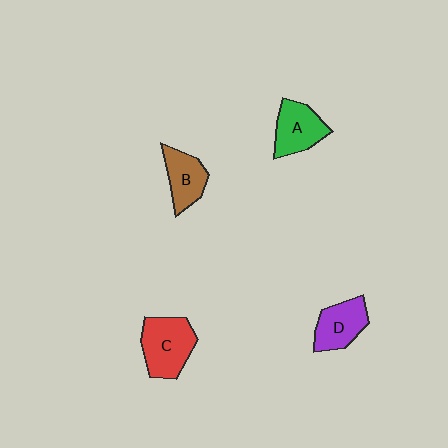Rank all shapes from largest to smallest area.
From largest to smallest: C (red), A (green), D (purple), B (brown).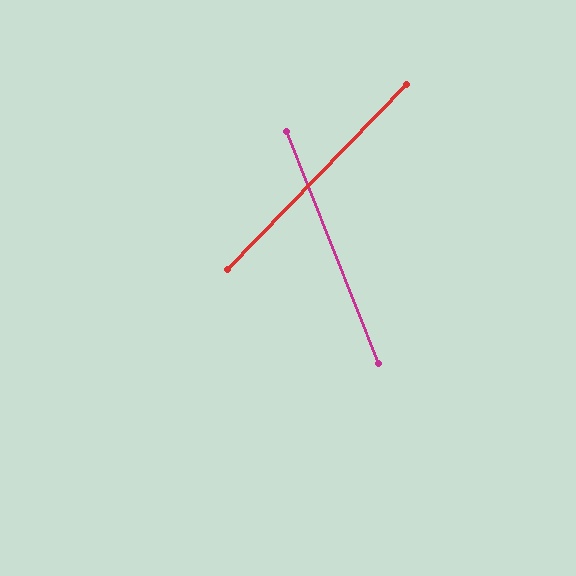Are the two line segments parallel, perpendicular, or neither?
Neither parallel nor perpendicular — they differ by about 66°.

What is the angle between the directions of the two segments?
Approximately 66 degrees.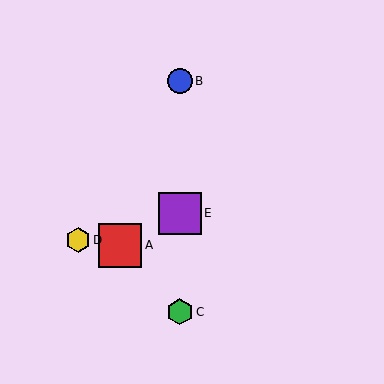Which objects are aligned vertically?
Objects B, C, E are aligned vertically.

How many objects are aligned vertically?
3 objects (B, C, E) are aligned vertically.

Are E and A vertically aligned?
No, E is at x≈180 and A is at x≈120.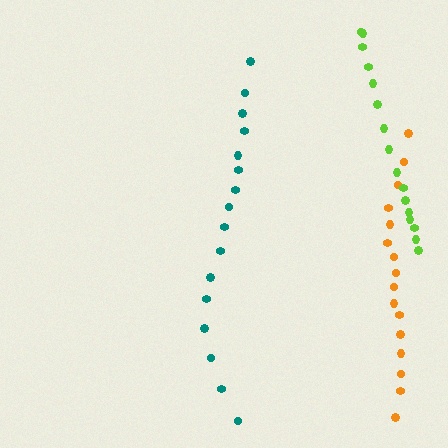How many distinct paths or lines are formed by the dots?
There are 3 distinct paths.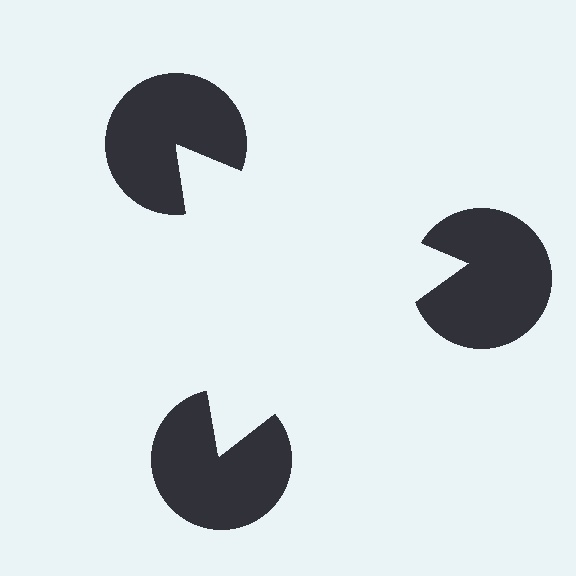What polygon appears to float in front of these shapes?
An illusory triangle — its edges are inferred from the aligned wedge cuts in the pac-man discs, not physically drawn.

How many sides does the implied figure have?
3 sides.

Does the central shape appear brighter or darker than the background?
It typically appears slightly brighter than the background, even though no actual brightness change is drawn.